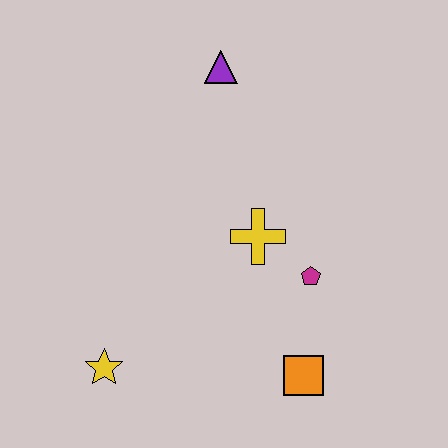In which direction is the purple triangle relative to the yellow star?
The purple triangle is above the yellow star.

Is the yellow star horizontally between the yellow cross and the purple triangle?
No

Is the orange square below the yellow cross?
Yes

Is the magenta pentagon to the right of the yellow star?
Yes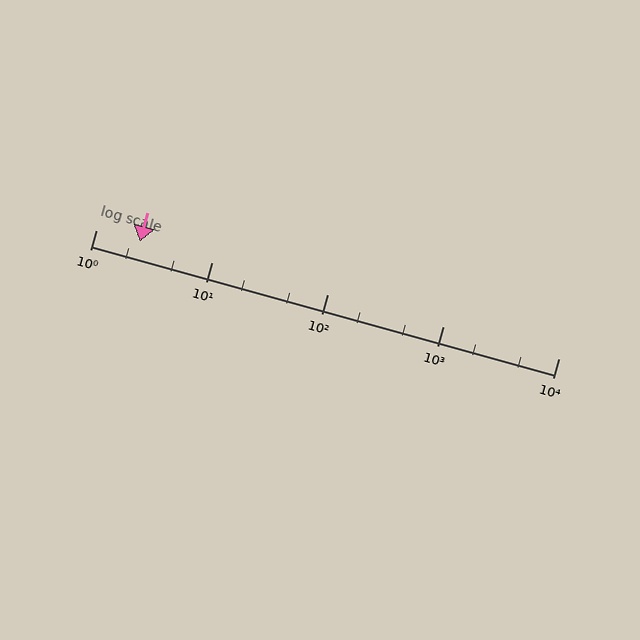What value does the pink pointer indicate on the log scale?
The pointer indicates approximately 2.4.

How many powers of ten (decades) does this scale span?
The scale spans 4 decades, from 1 to 10000.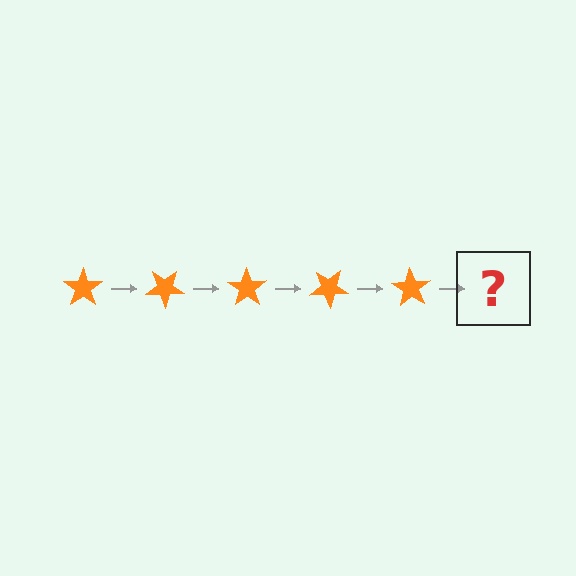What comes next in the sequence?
The next element should be an orange star rotated 175 degrees.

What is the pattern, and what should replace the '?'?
The pattern is that the star rotates 35 degrees each step. The '?' should be an orange star rotated 175 degrees.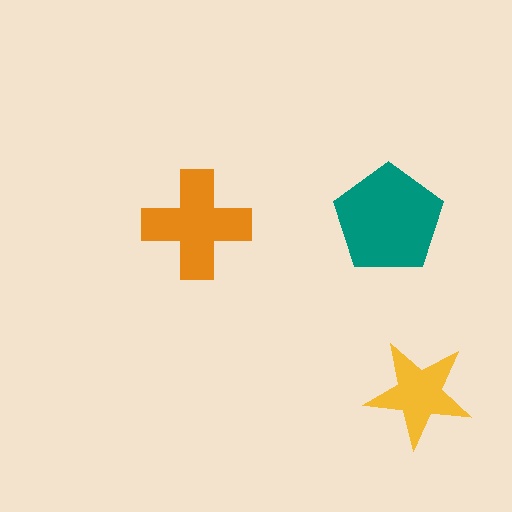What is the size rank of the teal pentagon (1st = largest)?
1st.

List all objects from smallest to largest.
The yellow star, the orange cross, the teal pentagon.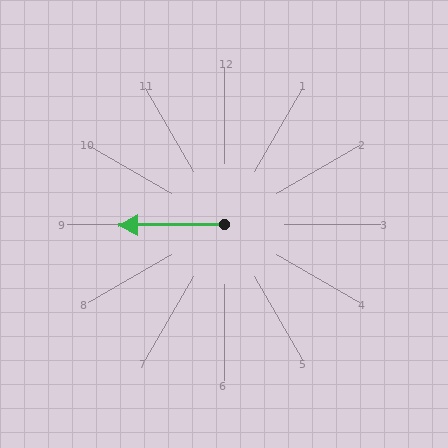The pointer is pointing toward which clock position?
Roughly 9 o'clock.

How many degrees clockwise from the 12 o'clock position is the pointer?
Approximately 269 degrees.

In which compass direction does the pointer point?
West.